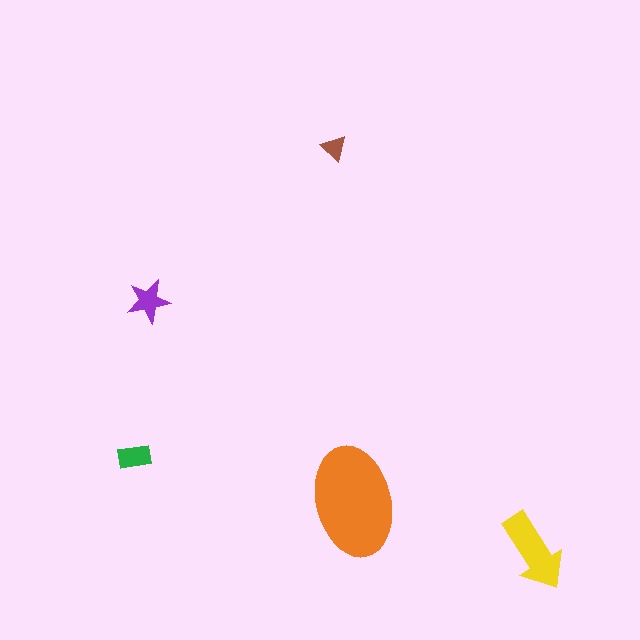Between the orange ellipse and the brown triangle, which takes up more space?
The orange ellipse.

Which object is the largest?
The orange ellipse.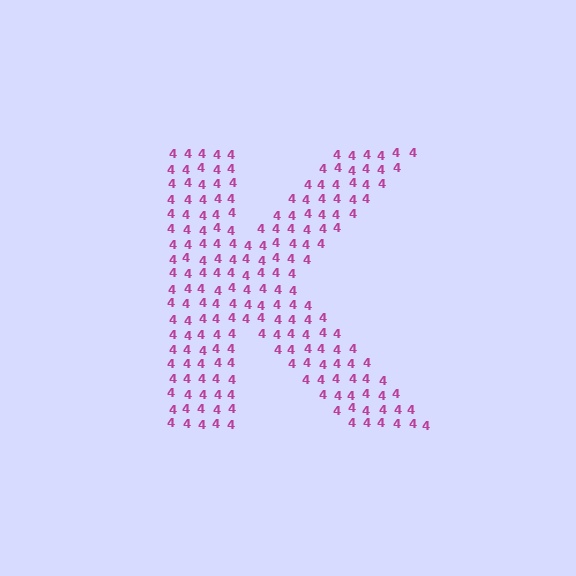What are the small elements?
The small elements are digit 4's.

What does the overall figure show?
The overall figure shows the letter K.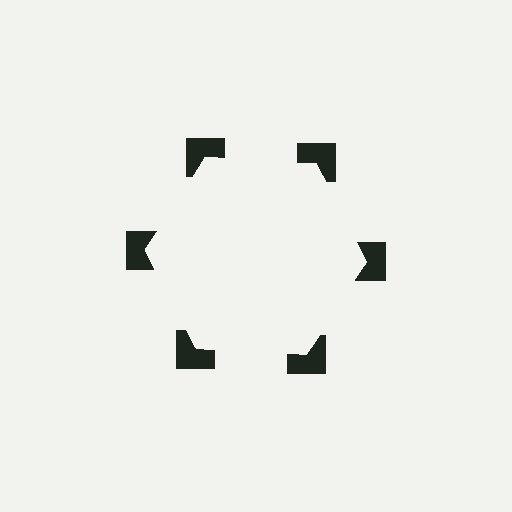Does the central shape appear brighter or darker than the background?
It typically appears slightly brighter than the background, even though no actual brightness change is drawn.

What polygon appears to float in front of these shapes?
An illusory hexagon — its edges are inferred from the aligned wedge cuts in the notched squares, not physically drawn.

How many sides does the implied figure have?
6 sides.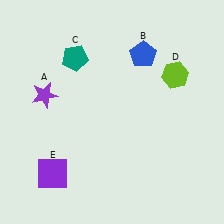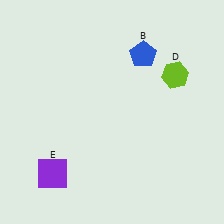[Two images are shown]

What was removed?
The purple star (A), the teal pentagon (C) were removed in Image 2.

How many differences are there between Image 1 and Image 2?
There are 2 differences between the two images.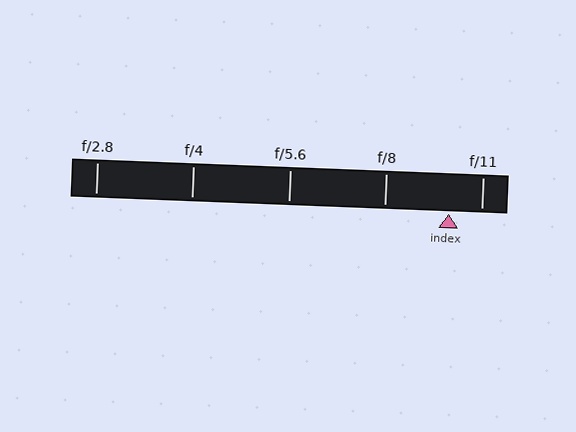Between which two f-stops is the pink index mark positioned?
The index mark is between f/8 and f/11.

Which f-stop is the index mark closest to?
The index mark is closest to f/11.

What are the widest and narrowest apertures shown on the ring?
The widest aperture shown is f/2.8 and the narrowest is f/11.